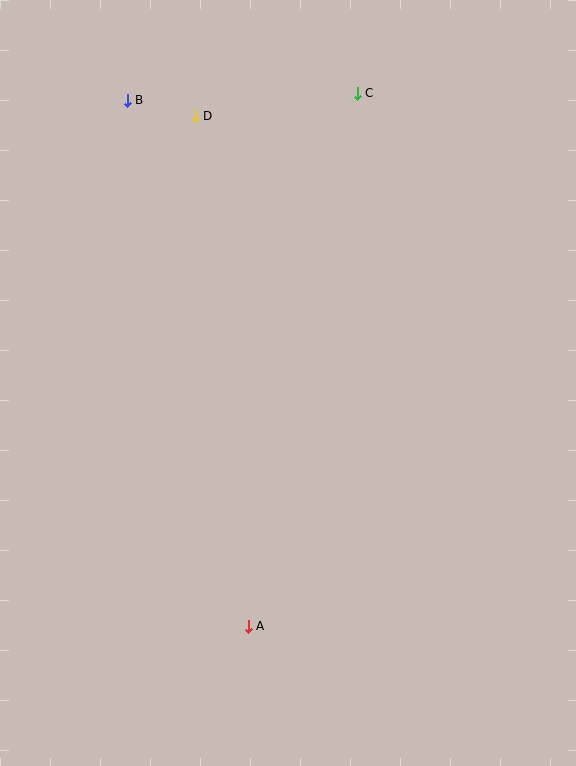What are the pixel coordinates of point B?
Point B is at (127, 100).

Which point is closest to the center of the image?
Point A at (248, 626) is closest to the center.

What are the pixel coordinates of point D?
Point D is at (195, 116).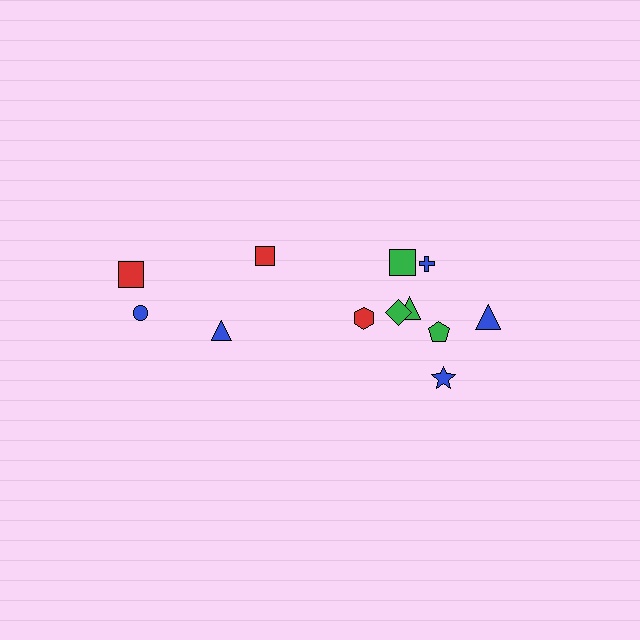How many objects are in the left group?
There are 4 objects.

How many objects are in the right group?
There are 8 objects.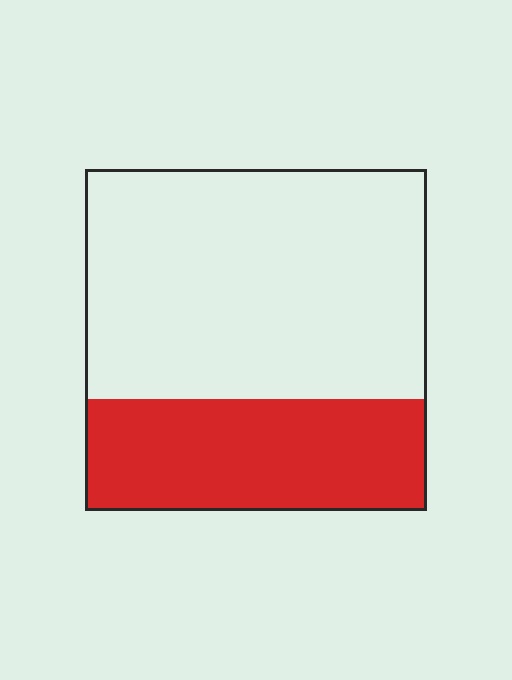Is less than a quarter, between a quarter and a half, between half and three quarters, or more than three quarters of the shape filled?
Between a quarter and a half.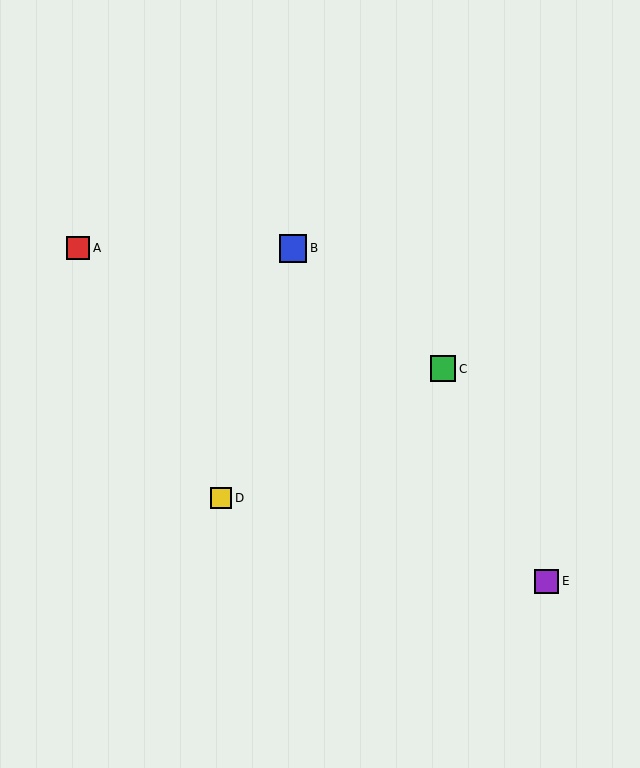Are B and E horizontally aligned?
No, B is at y≈248 and E is at y≈581.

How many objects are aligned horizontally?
2 objects (A, B) are aligned horizontally.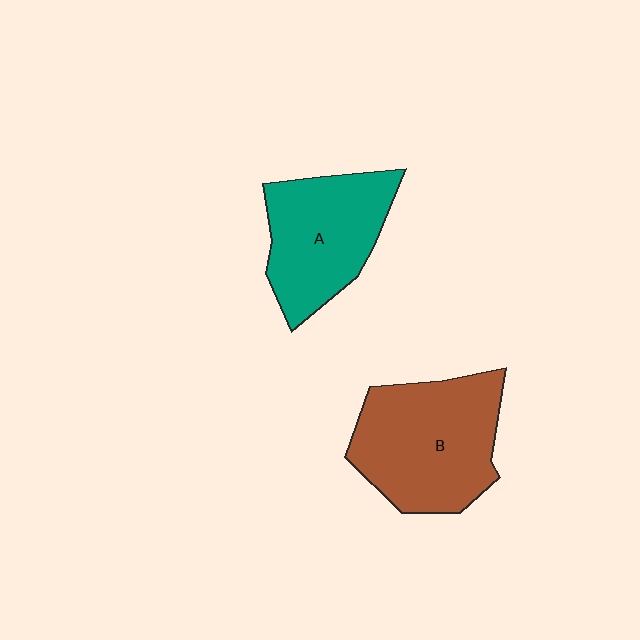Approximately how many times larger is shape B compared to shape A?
Approximately 1.2 times.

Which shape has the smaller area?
Shape A (teal).